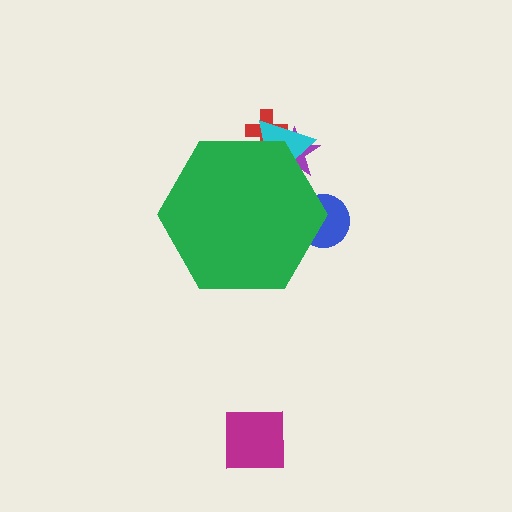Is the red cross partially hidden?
Yes, the red cross is partially hidden behind the green hexagon.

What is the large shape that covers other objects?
A green hexagon.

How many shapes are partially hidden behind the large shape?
4 shapes are partially hidden.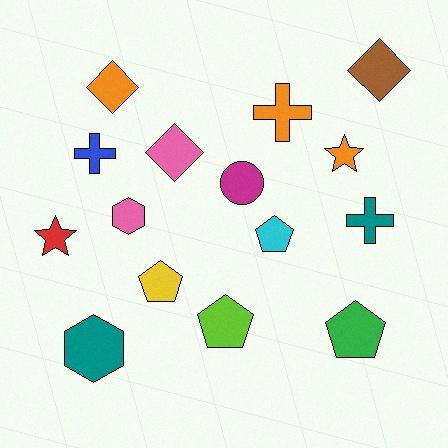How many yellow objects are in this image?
There is 1 yellow object.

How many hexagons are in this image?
There are 2 hexagons.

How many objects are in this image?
There are 15 objects.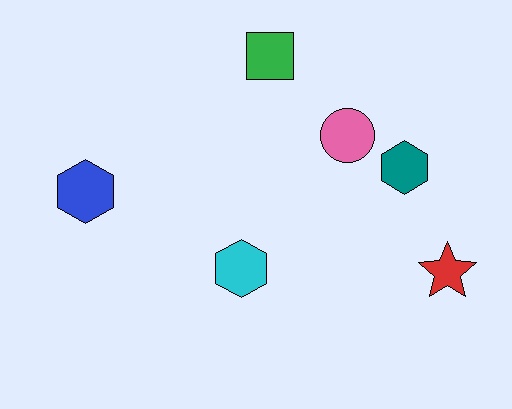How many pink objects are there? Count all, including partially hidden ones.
There is 1 pink object.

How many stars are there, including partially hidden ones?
There is 1 star.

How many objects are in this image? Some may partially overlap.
There are 6 objects.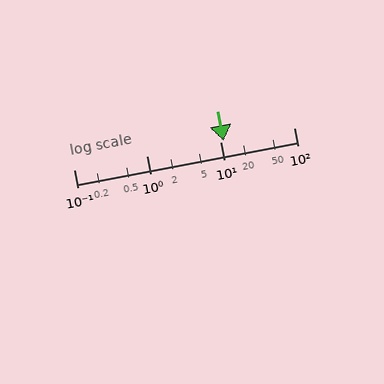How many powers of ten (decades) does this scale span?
The scale spans 3 decades, from 0.1 to 100.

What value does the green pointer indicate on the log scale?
The pointer indicates approximately 11.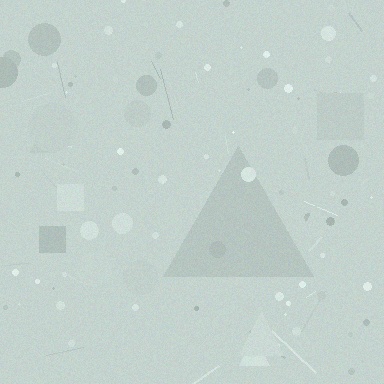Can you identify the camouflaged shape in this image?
The camouflaged shape is a triangle.